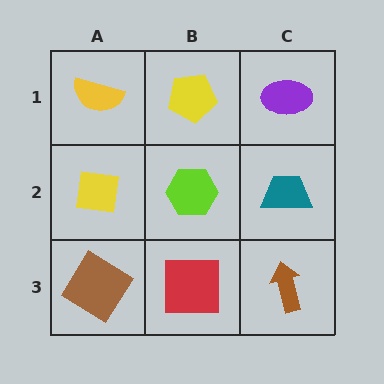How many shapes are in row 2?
3 shapes.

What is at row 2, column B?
A lime hexagon.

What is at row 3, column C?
A brown arrow.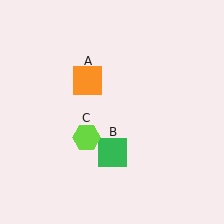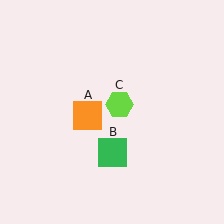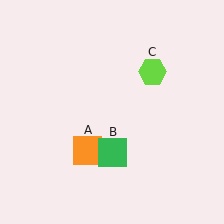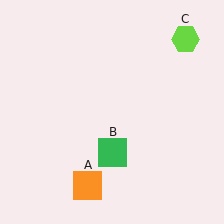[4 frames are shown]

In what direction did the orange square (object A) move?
The orange square (object A) moved down.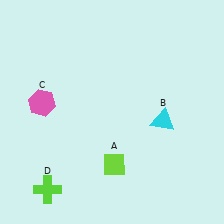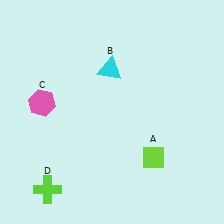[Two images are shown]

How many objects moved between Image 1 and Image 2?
2 objects moved between the two images.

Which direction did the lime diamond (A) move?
The lime diamond (A) moved right.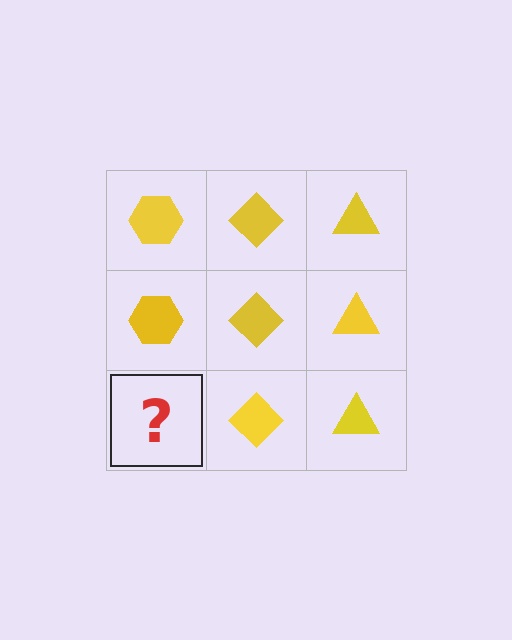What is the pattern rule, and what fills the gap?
The rule is that each column has a consistent shape. The gap should be filled with a yellow hexagon.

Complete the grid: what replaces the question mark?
The question mark should be replaced with a yellow hexagon.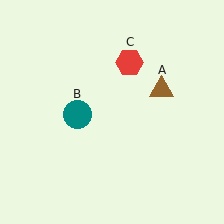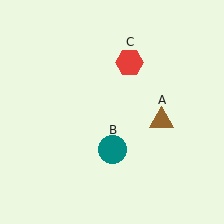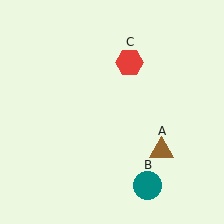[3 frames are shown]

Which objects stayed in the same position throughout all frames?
Red hexagon (object C) remained stationary.